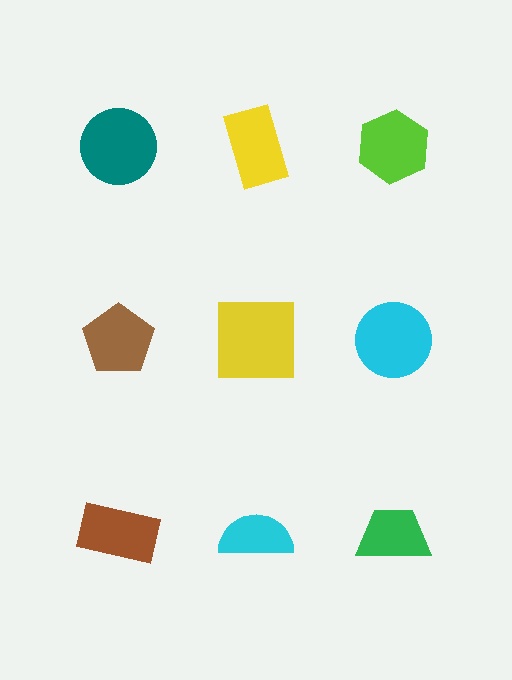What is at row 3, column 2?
A cyan semicircle.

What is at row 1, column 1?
A teal circle.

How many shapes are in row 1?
3 shapes.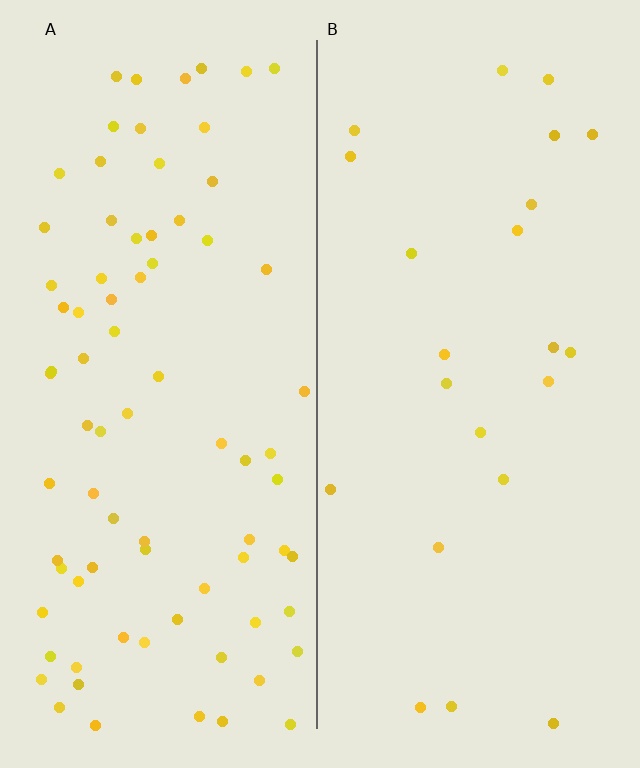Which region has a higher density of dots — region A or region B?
A (the left).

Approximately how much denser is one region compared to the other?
Approximately 3.5× — region A over region B.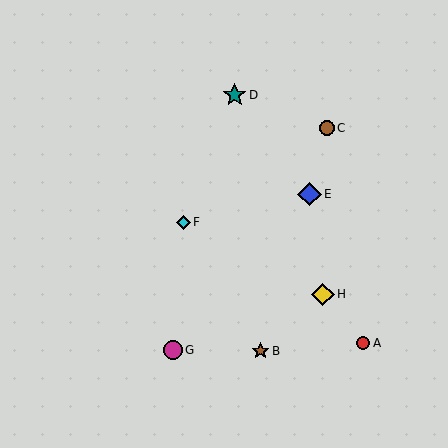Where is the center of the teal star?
The center of the teal star is at (235, 95).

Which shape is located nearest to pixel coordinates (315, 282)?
The yellow diamond (labeled H) at (323, 294) is nearest to that location.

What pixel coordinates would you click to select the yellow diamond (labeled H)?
Click at (323, 294) to select the yellow diamond H.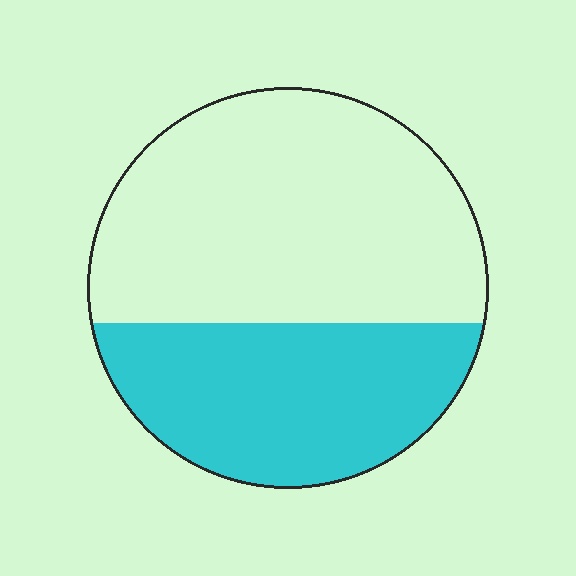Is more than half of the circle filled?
No.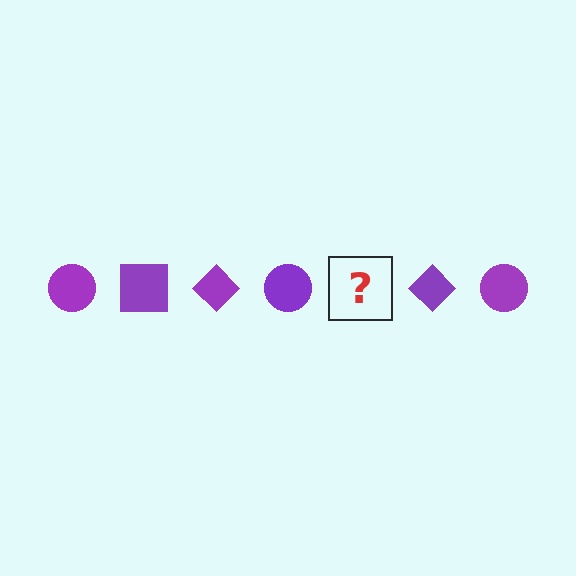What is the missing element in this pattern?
The missing element is a purple square.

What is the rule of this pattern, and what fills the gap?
The rule is that the pattern cycles through circle, square, diamond shapes in purple. The gap should be filled with a purple square.